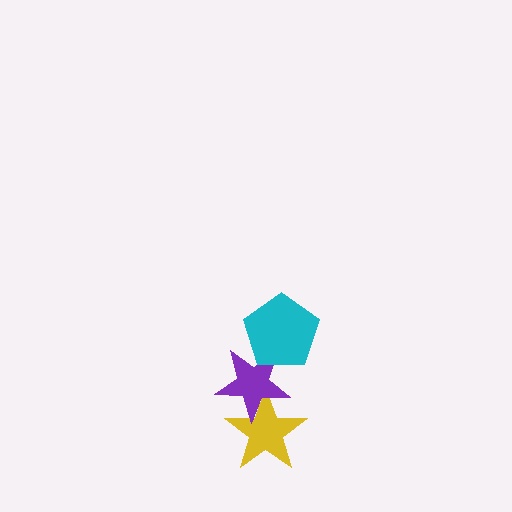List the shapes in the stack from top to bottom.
From top to bottom: the cyan pentagon, the purple star, the yellow star.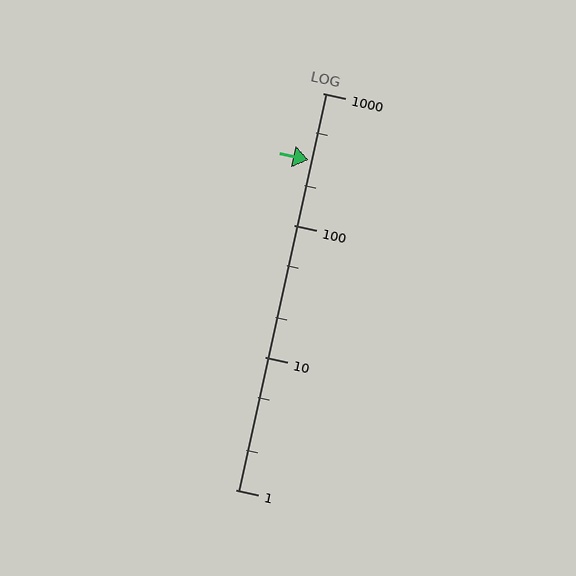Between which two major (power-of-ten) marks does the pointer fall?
The pointer is between 100 and 1000.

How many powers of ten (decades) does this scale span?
The scale spans 3 decades, from 1 to 1000.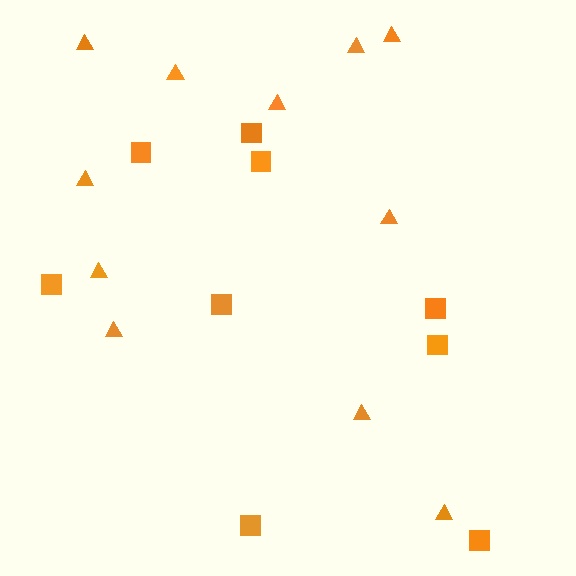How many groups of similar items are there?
There are 2 groups: one group of squares (9) and one group of triangles (11).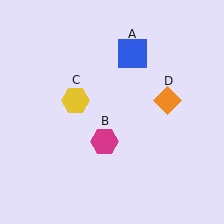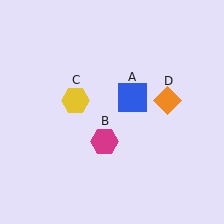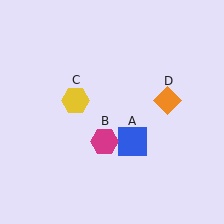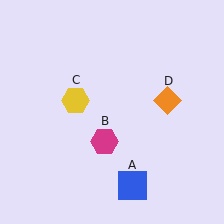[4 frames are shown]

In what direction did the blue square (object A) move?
The blue square (object A) moved down.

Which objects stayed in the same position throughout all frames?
Magenta hexagon (object B) and yellow hexagon (object C) and orange diamond (object D) remained stationary.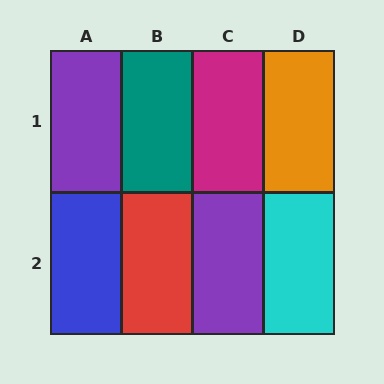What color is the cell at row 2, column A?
Blue.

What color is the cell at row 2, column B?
Red.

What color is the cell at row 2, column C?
Purple.